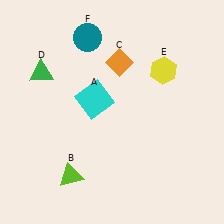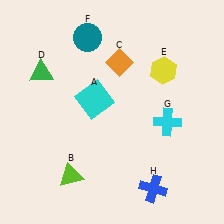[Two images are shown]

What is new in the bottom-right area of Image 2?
A blue cross (H) was added in the bottom-right area of Image 2.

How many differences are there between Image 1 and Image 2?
There are 2 differences between the two images.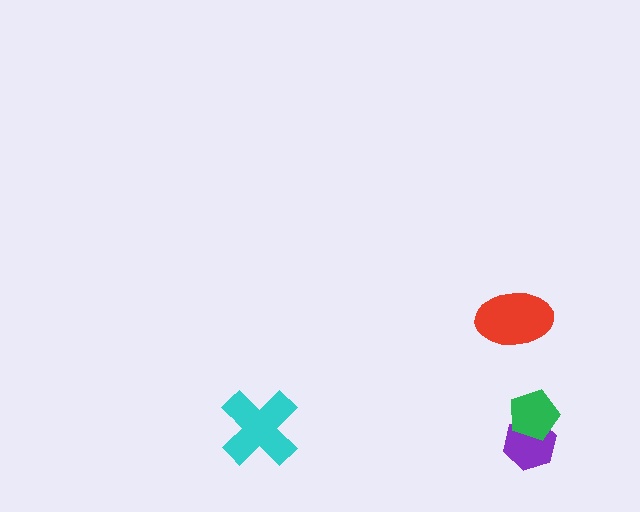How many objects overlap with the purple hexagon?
1 object overlaps with the purple hexagon.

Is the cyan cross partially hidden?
No, no other shape covers it.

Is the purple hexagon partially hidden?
Yes, it is partially covered by another shape.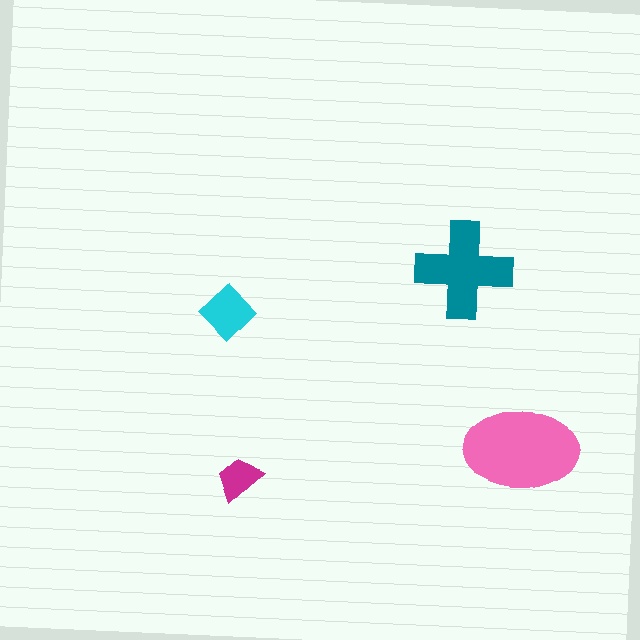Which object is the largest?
The pink ellipse.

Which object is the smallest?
The magenta trapezoid.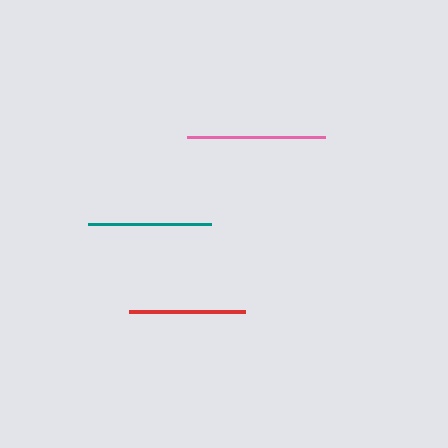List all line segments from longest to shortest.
From longest to shortest: pink, teal, red.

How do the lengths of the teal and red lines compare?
The teal and red lines are approximately the same length.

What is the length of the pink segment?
The pink segment is approximately 139 pixels long.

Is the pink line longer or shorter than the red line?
The pink line is longer than the red line.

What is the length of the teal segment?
The teal segment is approximately 123 pixels long.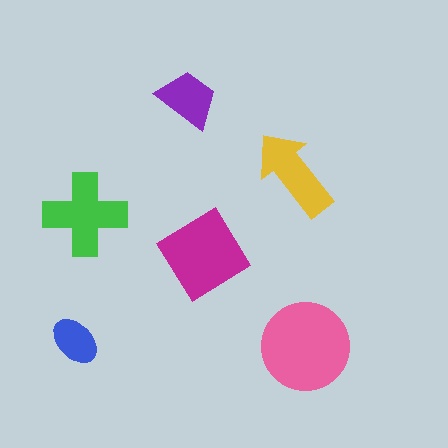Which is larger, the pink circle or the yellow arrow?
The pink circle.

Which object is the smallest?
The blue ellipse.